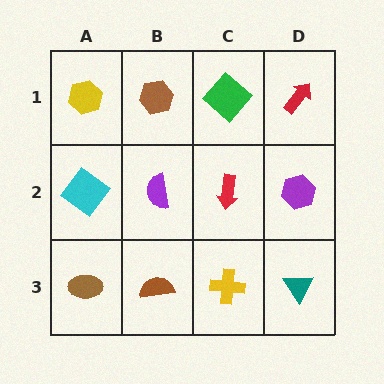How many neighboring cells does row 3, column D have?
2.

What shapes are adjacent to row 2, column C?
A green diamond (row 1, column C), a yellow cross (row 3, column C), a purple semicircle (row 2, column B), a purple hexagon (row 2, column D).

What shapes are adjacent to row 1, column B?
A purple semicircle (row 2, column B), a yellow hexagon (row 1, column A), a green diamond (row 1, column C).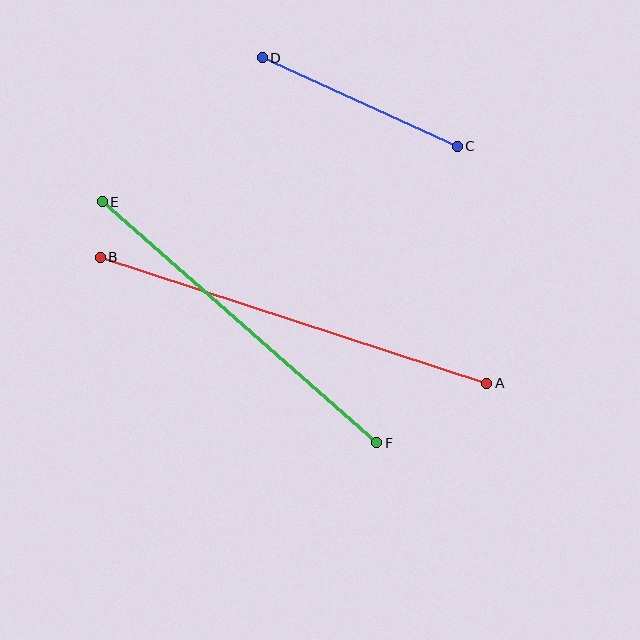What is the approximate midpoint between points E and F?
The midpoint is at approximately (240, 322) pixels.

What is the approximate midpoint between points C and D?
The midpoint is at approximately (360, 102) pixels.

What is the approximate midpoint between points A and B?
The midpoint is at approximately (294, 320) pixels.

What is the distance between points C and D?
The distance is approximately 214 pixels.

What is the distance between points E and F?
The distance is approximately 365 pixels.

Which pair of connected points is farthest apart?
Points A and B are farthest apart.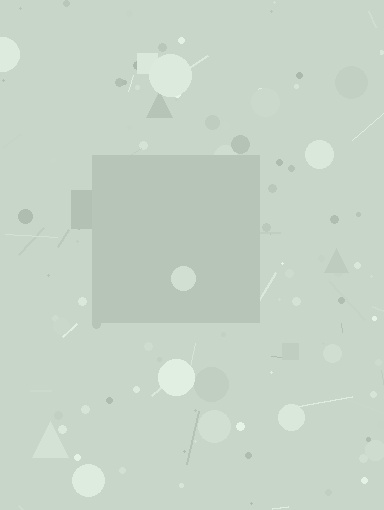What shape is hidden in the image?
A square is hidden in the image.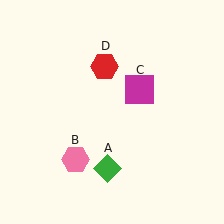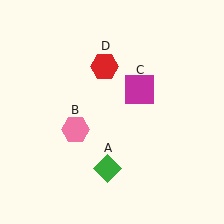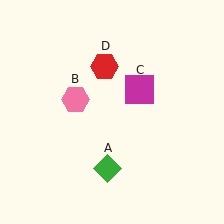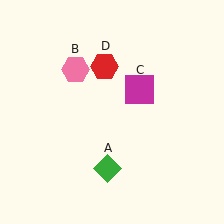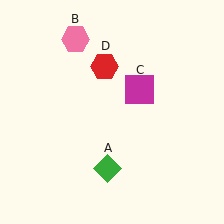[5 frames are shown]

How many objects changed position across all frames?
1 object changed position: pink hexagon (object B).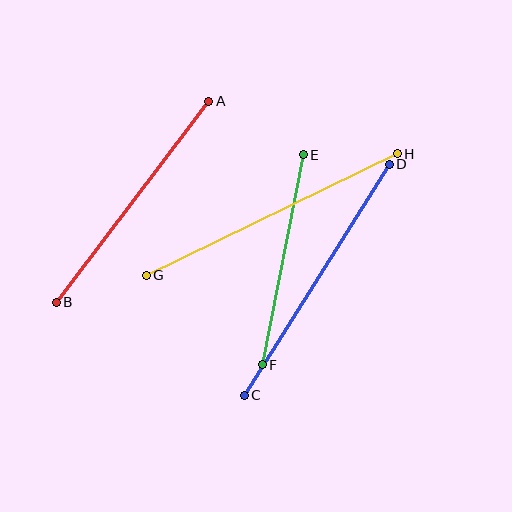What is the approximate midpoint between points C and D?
The midpoint is at approximately (317, 280) pixels.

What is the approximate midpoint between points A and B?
The midpoint is at approximately (132, 202) pixels.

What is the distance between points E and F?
The distance is approximately 214 pixels.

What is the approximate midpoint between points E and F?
The midpoint is at approximately (283, 260) pixels.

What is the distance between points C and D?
The distance is approximately 273 pixels.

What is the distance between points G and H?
The distance is approximately 279 pixels.